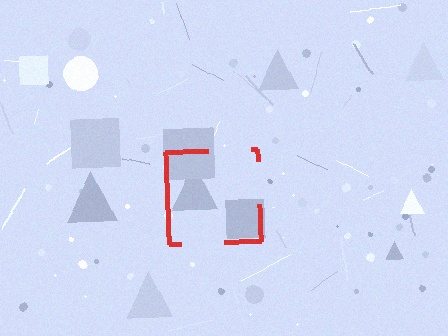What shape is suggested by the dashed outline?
The dashed outline suggests a square.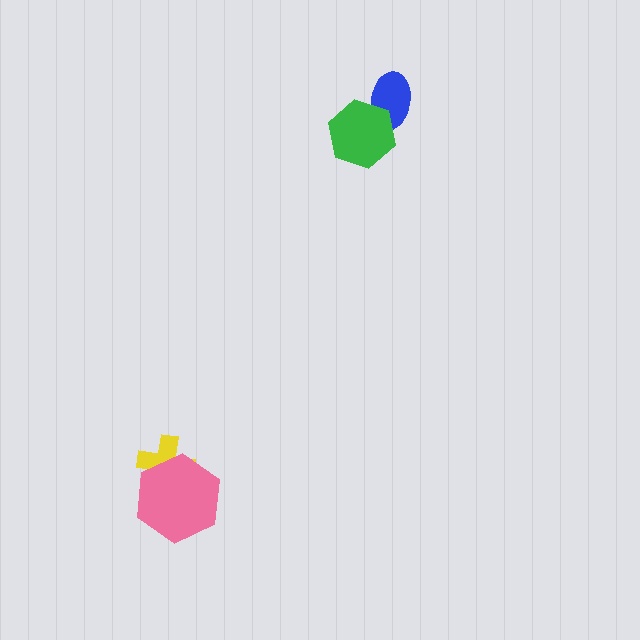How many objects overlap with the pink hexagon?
1 object overlaps with the pink hexagon.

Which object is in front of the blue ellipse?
The green hexagon is in front of the blue ellipse.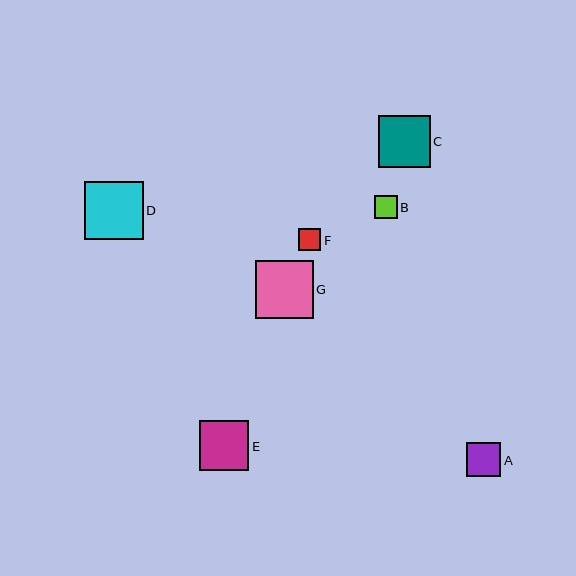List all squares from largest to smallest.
From largest to smallest: D, G, C, E, A, B, F.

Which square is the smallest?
Square F is the smallest with a size of approximately 22 pixels.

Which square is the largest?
Square D is the largest with a size of approximately 58 pixels.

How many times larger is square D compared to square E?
Square D is approximately 1.2 times the size of square E.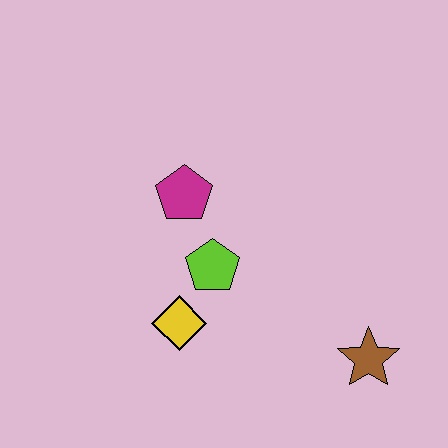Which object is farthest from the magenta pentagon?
The brown star is farthest from the magenta pentagon.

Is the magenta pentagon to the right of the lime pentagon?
No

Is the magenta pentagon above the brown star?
Yes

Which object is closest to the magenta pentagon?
The lime pentagon is closest to the magenta pentagon.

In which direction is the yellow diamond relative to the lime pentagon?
The yellow diamond is below the lime pentagon.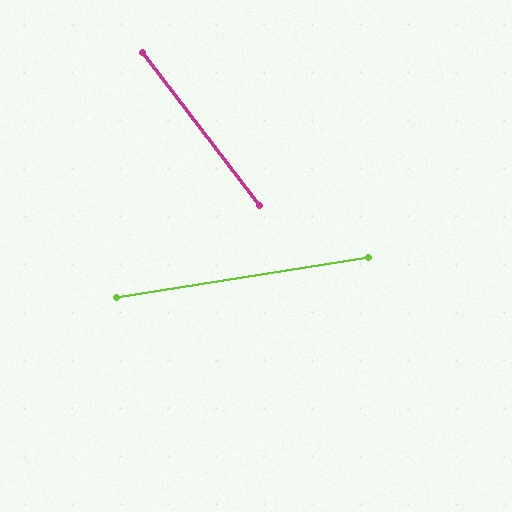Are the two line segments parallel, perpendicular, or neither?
Neither parallel nor perpendicular — they differ by about 62°.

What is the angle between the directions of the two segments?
Approximately 62 degrees.